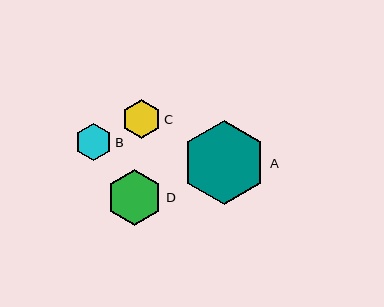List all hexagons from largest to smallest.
From largest to smallest: A, D, C, B.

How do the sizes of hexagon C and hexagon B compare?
Hexagon C and hexagon B are approximately the same size.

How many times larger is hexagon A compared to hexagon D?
Hexagon A is approximately 1.5 times the size of hexagon D.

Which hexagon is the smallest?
Hexagon B is the smallest with a size of approximately 37 pixels.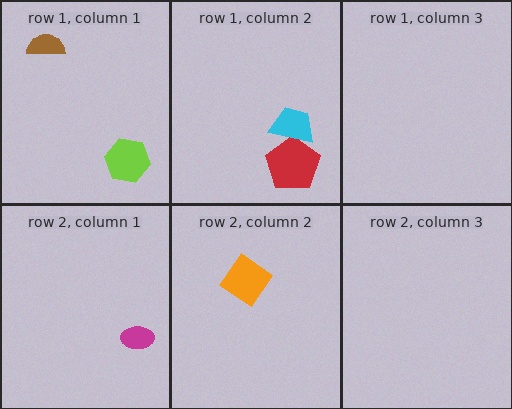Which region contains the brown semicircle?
The row 1, column 1 region.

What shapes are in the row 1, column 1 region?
The lime hexagon, the brown semicircle.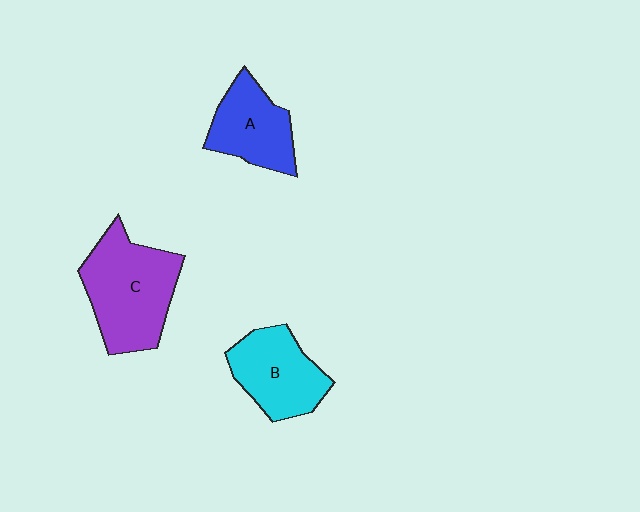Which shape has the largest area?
Shape C (purple).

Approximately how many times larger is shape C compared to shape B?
Approximately 1.4 times.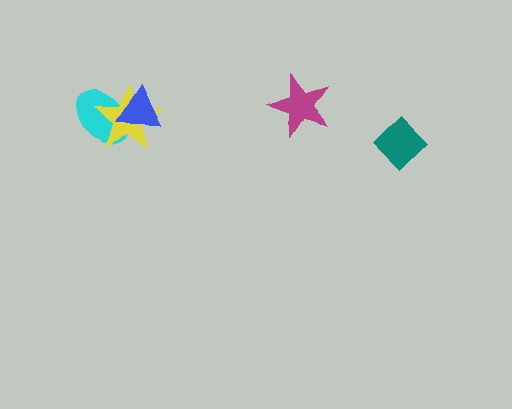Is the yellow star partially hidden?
Yes, it is partially covered by another shape.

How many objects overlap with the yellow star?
2 objects overlap with the yellow star.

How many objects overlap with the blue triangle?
2 objects overlap with the blue triangle.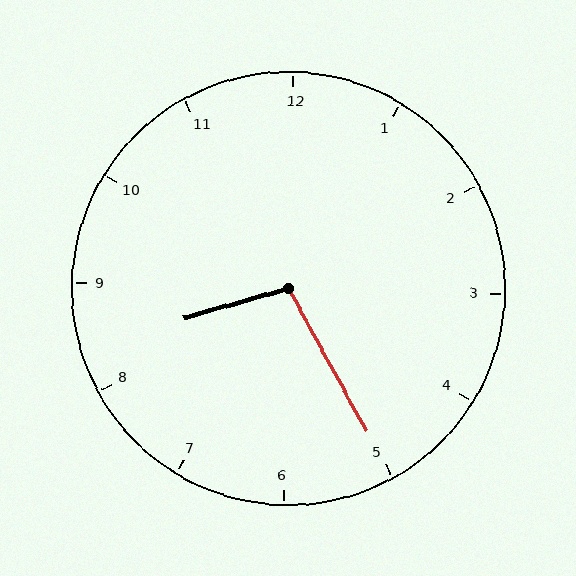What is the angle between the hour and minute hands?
Approximately 102 degrees.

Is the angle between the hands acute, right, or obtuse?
It is obtuse.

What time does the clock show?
8:25.